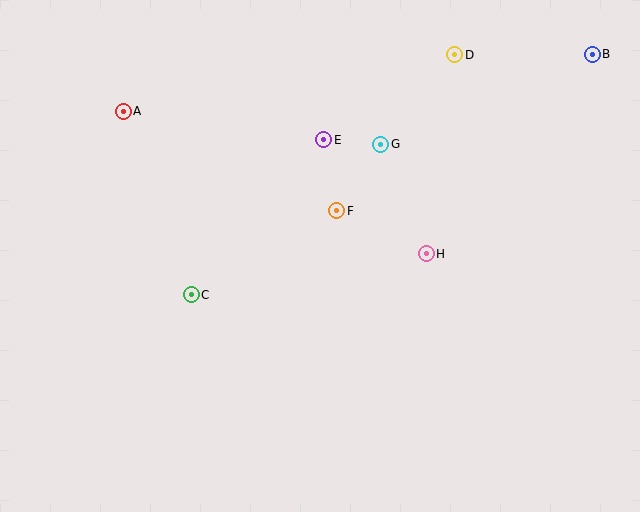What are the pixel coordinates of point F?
Point F is at (337, 211).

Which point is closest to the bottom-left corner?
Point C is closest to the bottom-left corner.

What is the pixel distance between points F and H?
The distance between F and H is 99 pixels.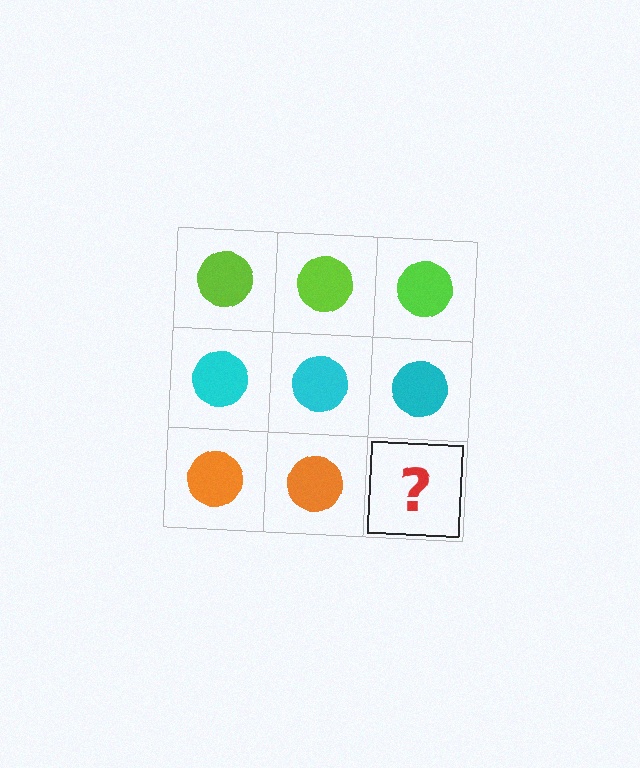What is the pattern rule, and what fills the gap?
The rule is that each row has a consistent color. The gap should be filled with an orange circle.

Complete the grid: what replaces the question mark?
The question mark should be replaced with an orange circle.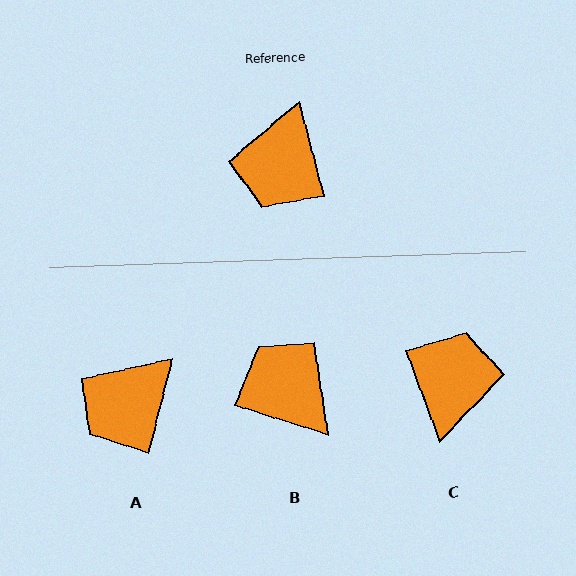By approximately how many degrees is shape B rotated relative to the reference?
Approximately 122 degrees clockwise.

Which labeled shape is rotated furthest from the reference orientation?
C, about 174 degrees away.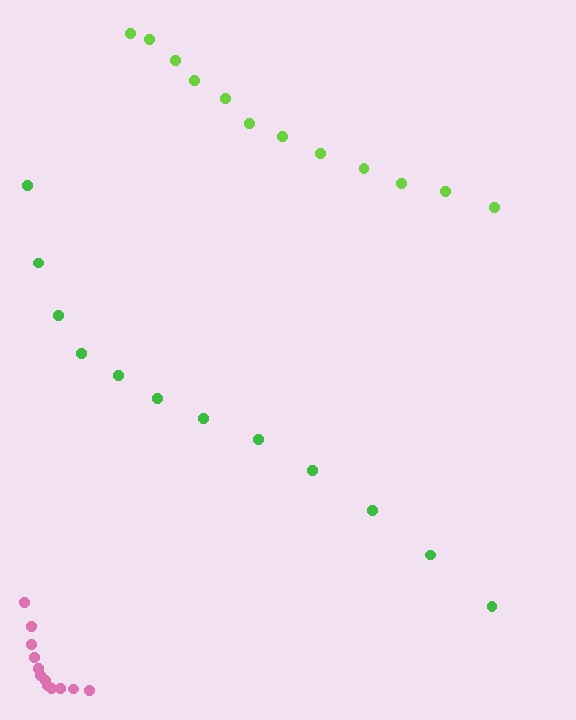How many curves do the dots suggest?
There are 3 distinct paths.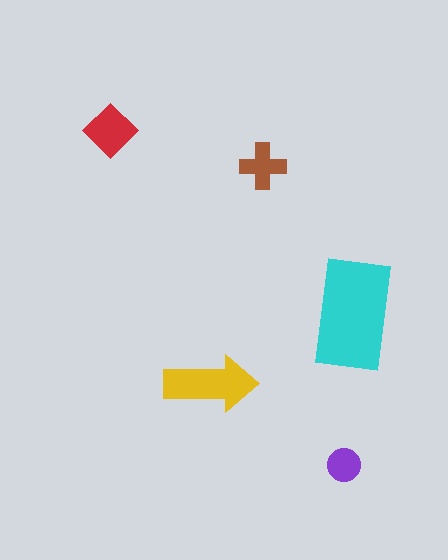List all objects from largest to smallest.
The cyan rectangle, the yellow arrow, the red diamond, the brown cross, the purple circle.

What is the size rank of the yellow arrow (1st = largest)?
2nd.